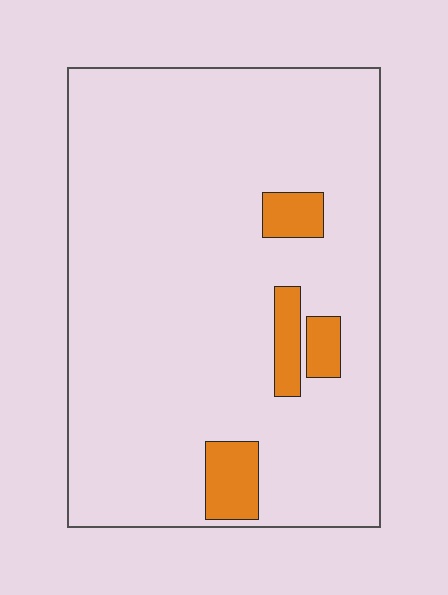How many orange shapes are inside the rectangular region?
4.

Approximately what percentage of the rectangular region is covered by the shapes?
Approximately 10%.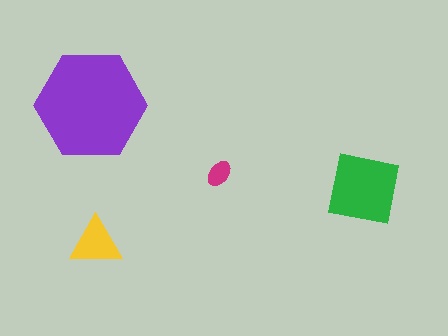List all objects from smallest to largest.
The magenta ellipse, the yellow triangle, the green square, the purple hexagon.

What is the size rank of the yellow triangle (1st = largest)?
3rd.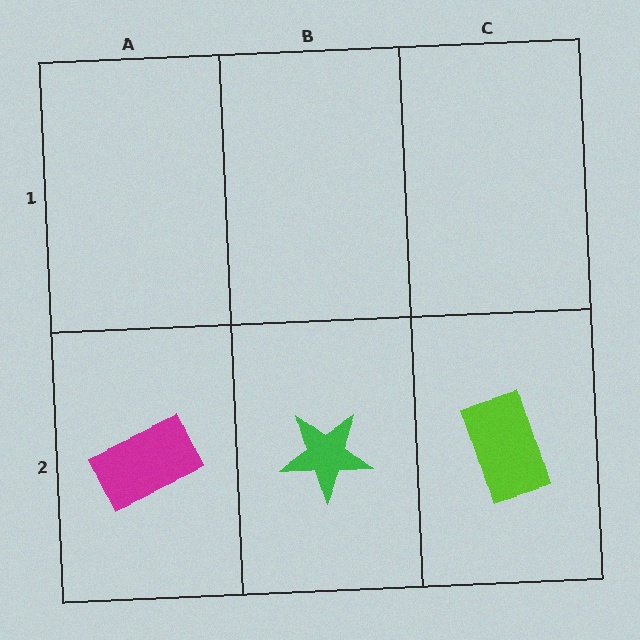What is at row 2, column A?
A magenta rectangle.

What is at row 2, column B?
A green star.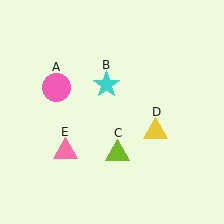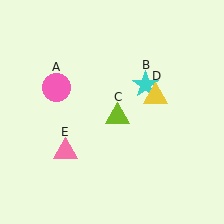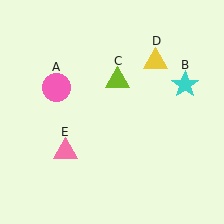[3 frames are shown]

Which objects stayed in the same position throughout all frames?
Pink circle (object A) and pink triangle (object E) remained stationary.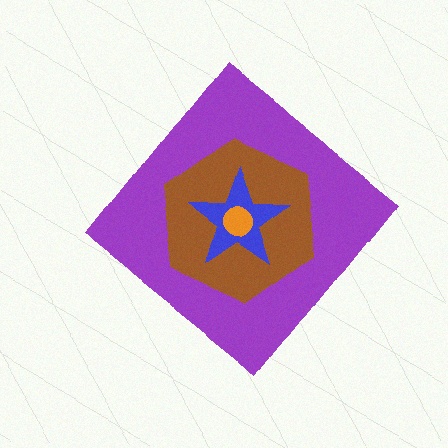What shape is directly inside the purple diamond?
The brown hexagon.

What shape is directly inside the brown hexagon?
The blue star.